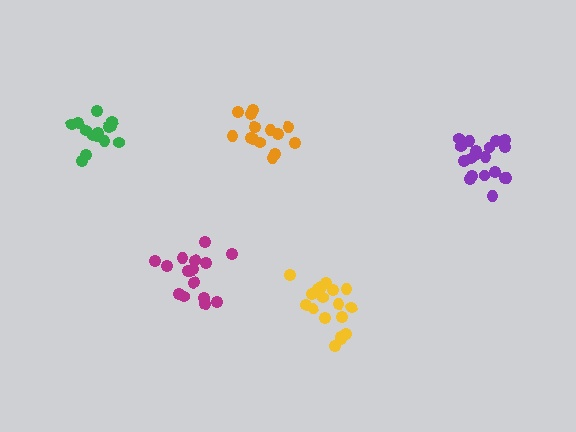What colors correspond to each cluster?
The clusters are colored: magenta, green, orange, yellow, purple.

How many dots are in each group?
Group 1: 16 dots, Group 2: 15 dots, Group 3: 14 dots, Group 4: 18 dots, Group 5: 19 dots (82 total).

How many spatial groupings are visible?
There are 5 spatial groupings.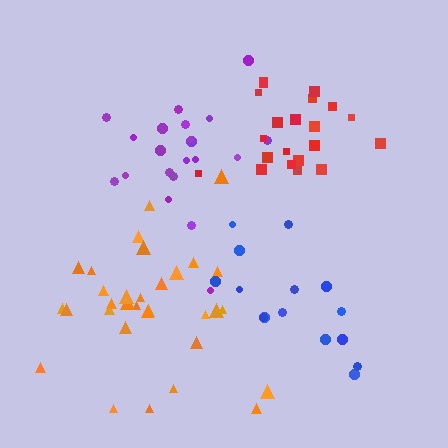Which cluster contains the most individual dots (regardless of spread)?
Orange (32).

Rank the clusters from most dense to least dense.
red, purple, orange, blue.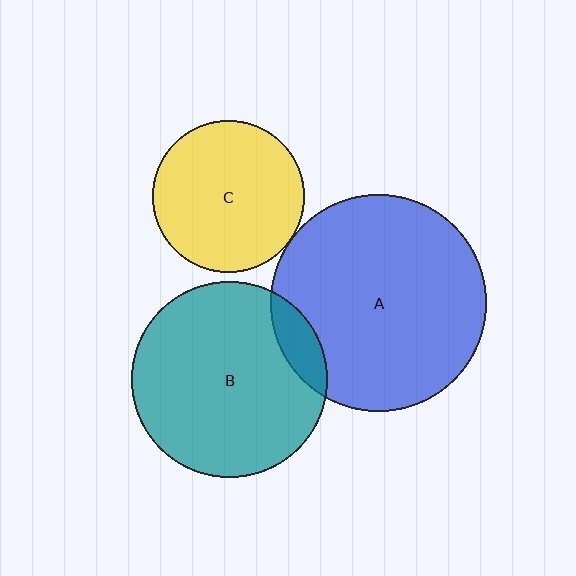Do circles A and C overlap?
Yes.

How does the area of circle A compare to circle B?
Approximately 1.2 times.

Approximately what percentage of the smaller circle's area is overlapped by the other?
Approximately 5%.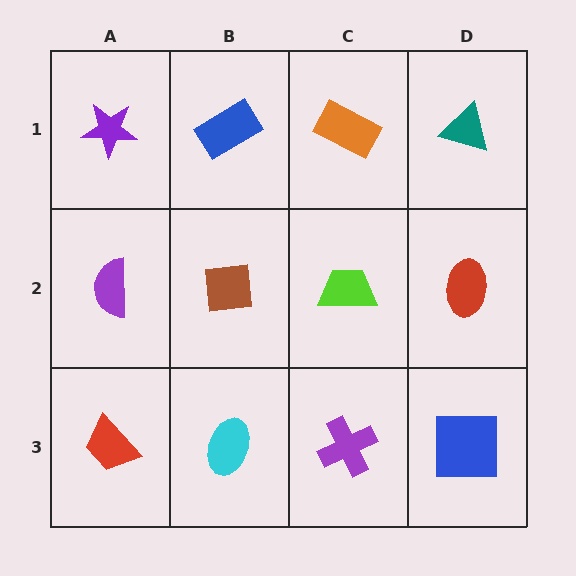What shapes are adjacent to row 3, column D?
A red ellipse (row 2, column D), a purple cross (row 3, column C).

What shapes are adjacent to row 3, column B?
A brown square (row 2, column B), a red trapezoid (row 3, column A), a purple cross (row 3, column C).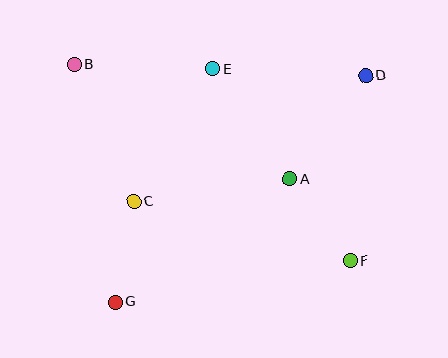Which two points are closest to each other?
Points A and F are closest to each other.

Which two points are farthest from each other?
Points B and F are farthest from each other.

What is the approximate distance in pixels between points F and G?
The distance between F and G is approximately 238 pixels.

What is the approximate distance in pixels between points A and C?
The distance between A and C is approximately 158 pixels.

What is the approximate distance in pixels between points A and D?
The distance between A and D is approximately 128 pixels.